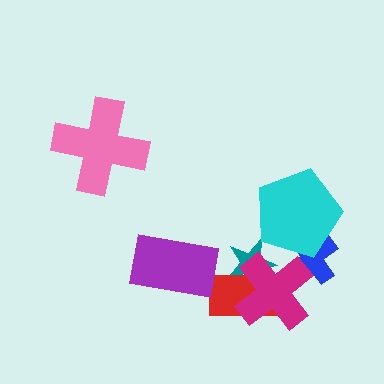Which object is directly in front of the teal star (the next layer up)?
The red rectangle is directly in front of the teal star.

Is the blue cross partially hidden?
Yes, it is partially covered by another shape.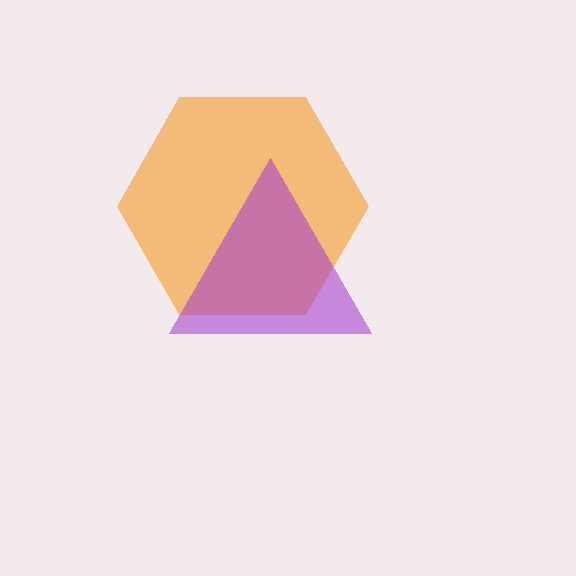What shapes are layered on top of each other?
The layered shapes are: an orange hexagon, a purple triangle.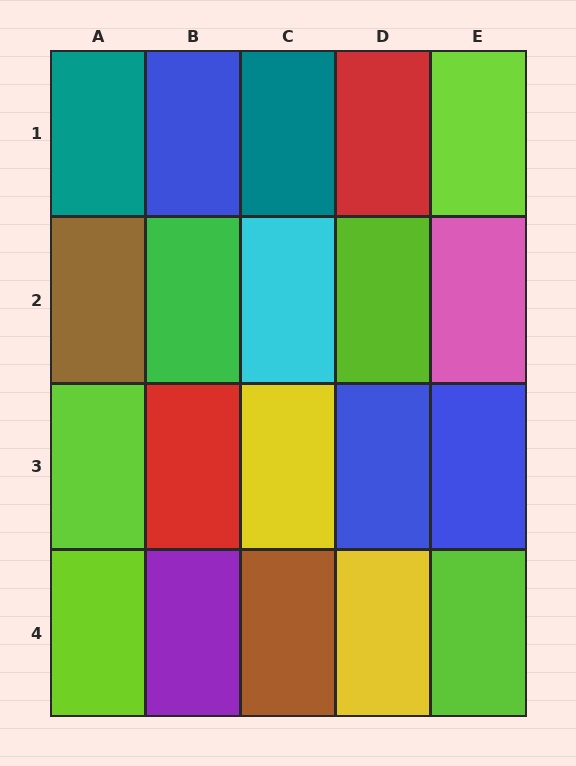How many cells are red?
2 cells are red.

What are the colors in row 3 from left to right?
Lime, red, yellow, blue, blue.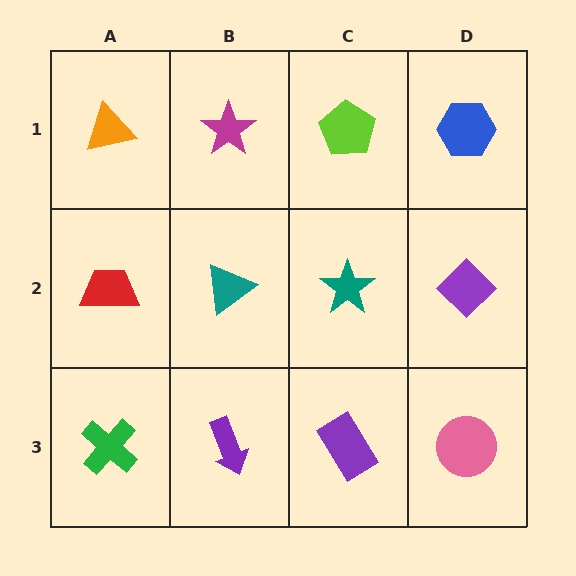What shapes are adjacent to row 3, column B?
A teal triangle (row 2, column B), a green cross (row 3, column A), a purple rectangle (row 3, column C).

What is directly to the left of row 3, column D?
A purple rectangle.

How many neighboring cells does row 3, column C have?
3.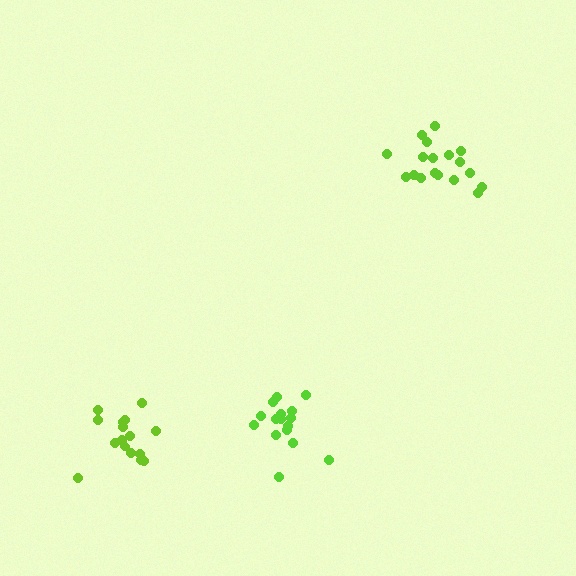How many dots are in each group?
Group 1: 16 dots, Group 2: 18 dots, Group 3: 16 dots (50 total).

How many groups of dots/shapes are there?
There are 3 groups.